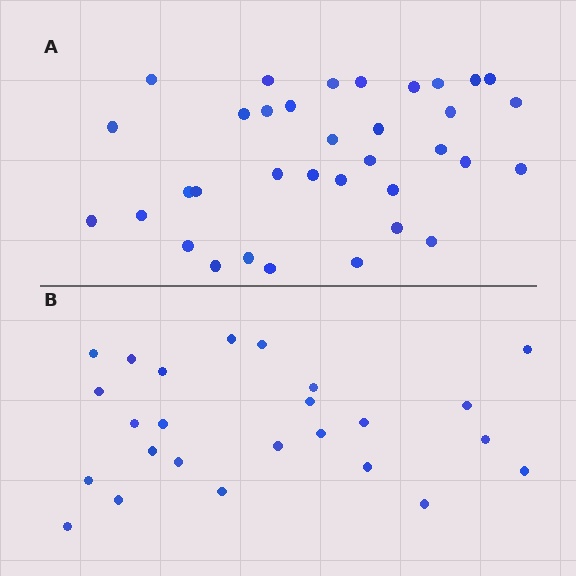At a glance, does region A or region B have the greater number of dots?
Region A (the top region) has more dots.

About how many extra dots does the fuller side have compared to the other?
Region A has roughly 10 or so more dots than region B.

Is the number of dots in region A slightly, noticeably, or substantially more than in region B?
Region A has noticeably more, but not dramatically so. The ratio is roughly 1.4 to 1.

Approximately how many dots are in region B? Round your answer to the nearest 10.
About 20 dots. (The exact count is 25, which rounds to 20.)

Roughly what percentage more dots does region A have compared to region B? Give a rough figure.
About 40% more.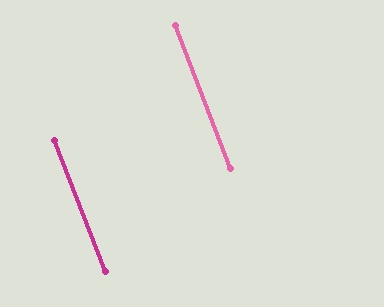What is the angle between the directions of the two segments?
Approximately 0 degrees.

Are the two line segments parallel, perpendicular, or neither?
Parallel — their directions differ by only 0.2°.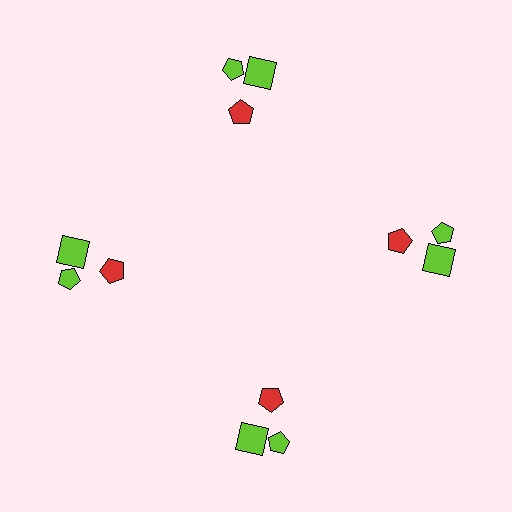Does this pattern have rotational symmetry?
Yes, this pattern has 4-fold rotational symmetry. It looks the same after rotating 90 degrees around the center.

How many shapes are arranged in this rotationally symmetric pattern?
There are 12 shapes, arranged in 4 groups of 3.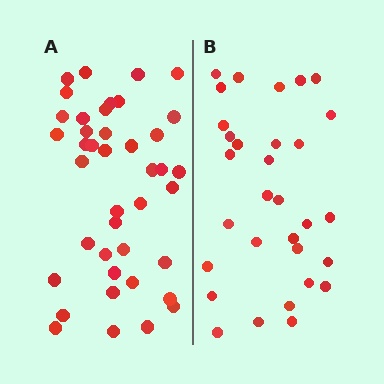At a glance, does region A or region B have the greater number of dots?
Region A (the left region) has more dots.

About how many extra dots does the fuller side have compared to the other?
Region A has roughly 10 or so more dots than region B.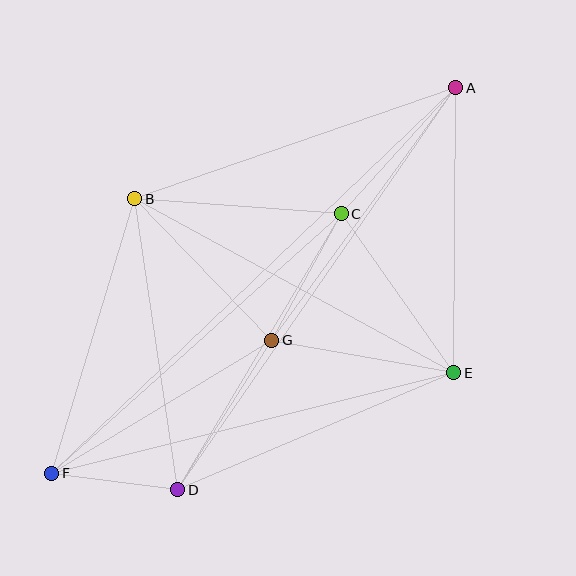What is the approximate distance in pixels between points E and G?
The distance between E and G is approximately 185 pixels.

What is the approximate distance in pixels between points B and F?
The distance between B and F is approximately 287 pixels.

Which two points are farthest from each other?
Points A and F are farthest from each other.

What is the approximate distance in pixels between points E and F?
The distance between E and F is approximately 414 pixels.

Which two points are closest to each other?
Points D and F are closest to each other.